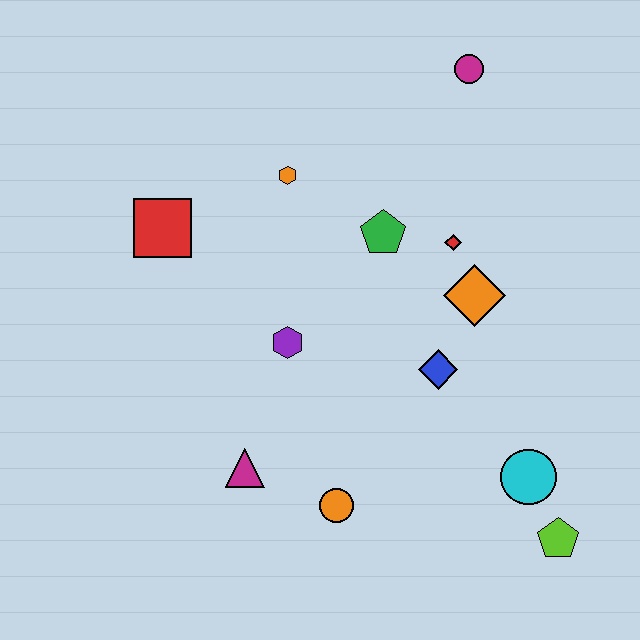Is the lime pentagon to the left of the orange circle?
No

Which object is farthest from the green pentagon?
The lime pentagon is farthest from the green pentagon.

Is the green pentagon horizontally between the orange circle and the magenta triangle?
No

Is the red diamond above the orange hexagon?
No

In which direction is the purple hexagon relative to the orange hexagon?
The purple hexagon is below the orange hexagon.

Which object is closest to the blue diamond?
The orange diamond is closest to the blue diamond.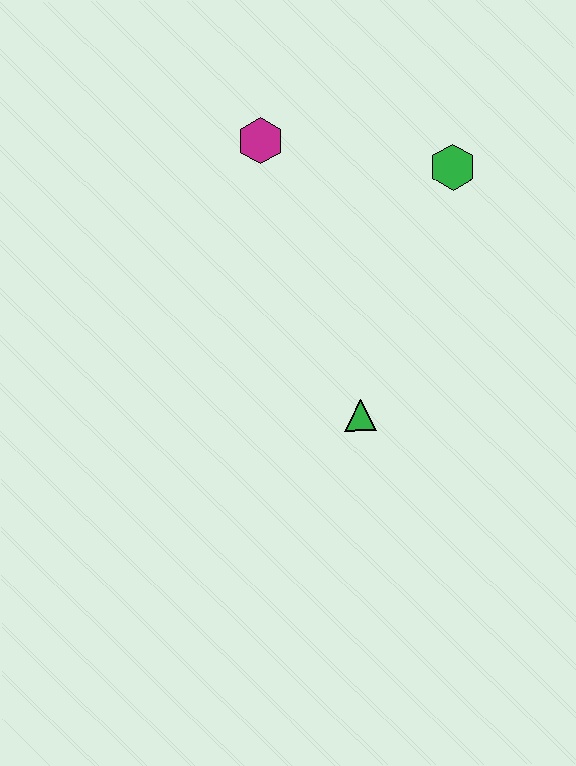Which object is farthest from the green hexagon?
The green triangle is farthest from the green hexagon.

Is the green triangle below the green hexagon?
Yes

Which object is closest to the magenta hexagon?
The green hexagon is closest to the magenta hexagon.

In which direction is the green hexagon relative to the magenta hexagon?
The green hexagon is to the right of the magenta hexagon.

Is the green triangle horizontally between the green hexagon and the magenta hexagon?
Yes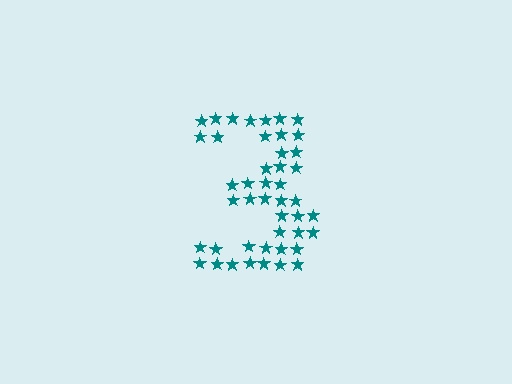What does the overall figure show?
The overall figure shows the digit 3.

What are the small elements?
The small elements are stars.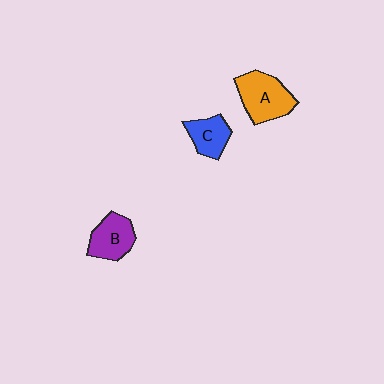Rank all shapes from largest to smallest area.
From largest to smallest: A (orange), B (purple), C (blue).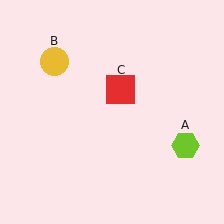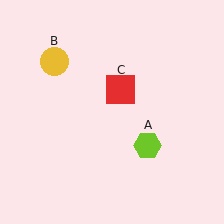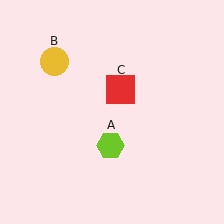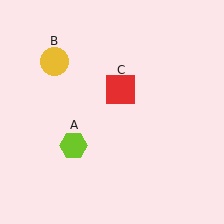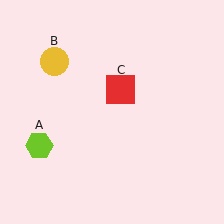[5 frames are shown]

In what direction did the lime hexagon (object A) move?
The lime hexagon (object A) moved left.